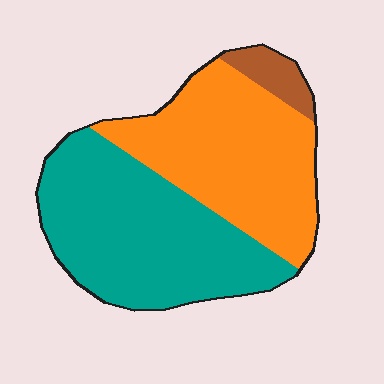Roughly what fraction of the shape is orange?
Orange covers roughly 45% of the shape.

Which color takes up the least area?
Brown, at roughly 5%.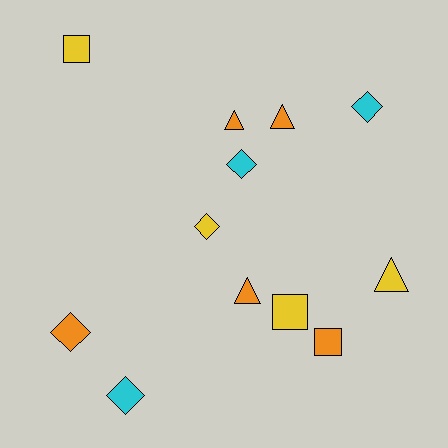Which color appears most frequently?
Orange, with 5 objects.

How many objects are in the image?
There are 12 objects.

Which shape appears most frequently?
Diamond, with 5 objects.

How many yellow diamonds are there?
There is 1 yellow diamond.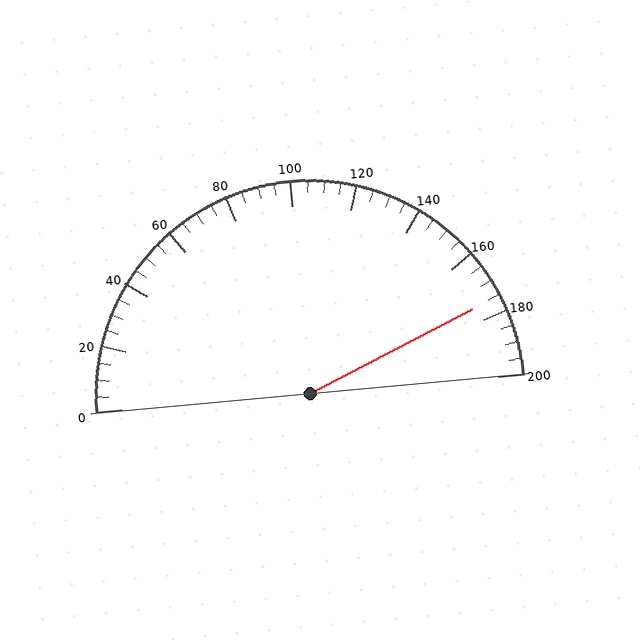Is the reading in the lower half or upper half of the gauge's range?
The reading is in the upper half of the range (0 to 200).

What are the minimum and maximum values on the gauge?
The gauge ranges from 0 to 200.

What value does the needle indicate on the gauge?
The needle indicates approximately 175.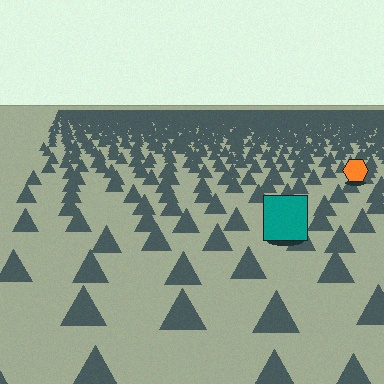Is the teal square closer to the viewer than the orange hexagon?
Yes. The teal square is closer — you can tell from the texture gradient: the ground texture is coarser near it.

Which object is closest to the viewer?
The teal square is closest. The texture marks near it are larger and more spread out.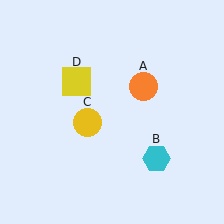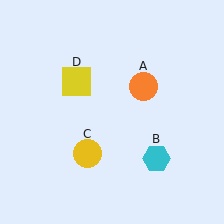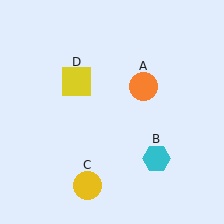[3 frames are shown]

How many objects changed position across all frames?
1 object changed position: yellow circle (object C).